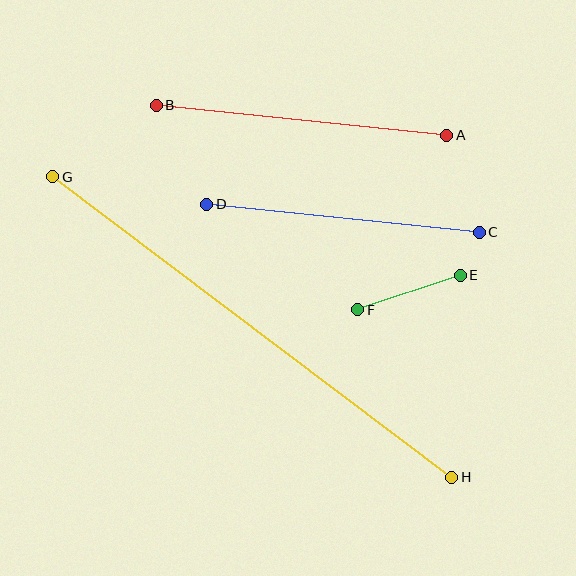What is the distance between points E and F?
The distance is approximately 108 pixels.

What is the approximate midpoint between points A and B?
The midpoint is at approximately (302, 120) pixels.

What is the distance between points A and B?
The distance is approximately 292 pixels.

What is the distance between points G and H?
The distance is approximately 500 pixels.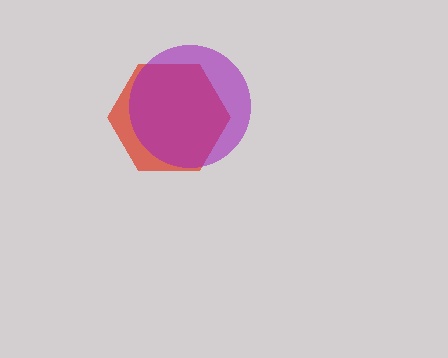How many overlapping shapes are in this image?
There are 2 overlapping shapes in the image.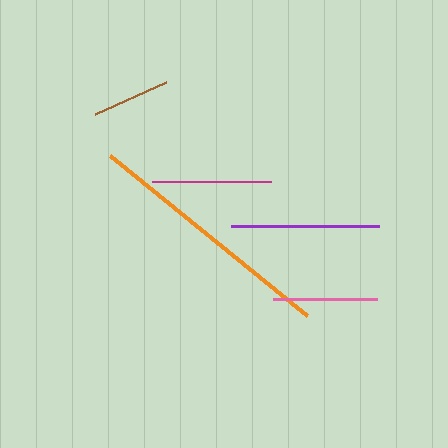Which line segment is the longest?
The orange line is the longest at approximately 254 pixels.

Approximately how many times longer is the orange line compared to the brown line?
The orange line is approximately 3.3 times the length of the brown line.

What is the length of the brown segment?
The brown segment is approximately 78 pixels long.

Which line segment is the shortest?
The brown line is the shortest at approximately 78 pixels.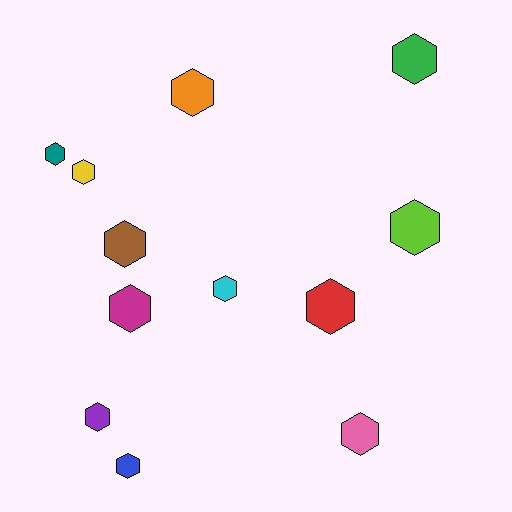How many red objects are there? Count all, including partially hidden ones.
There is 1 red object.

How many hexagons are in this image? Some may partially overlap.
There are 12 hexagons.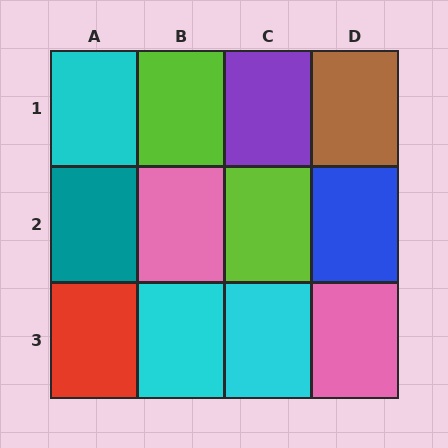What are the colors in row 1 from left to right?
Cyan, lime, purple, brown.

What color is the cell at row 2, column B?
Pink.